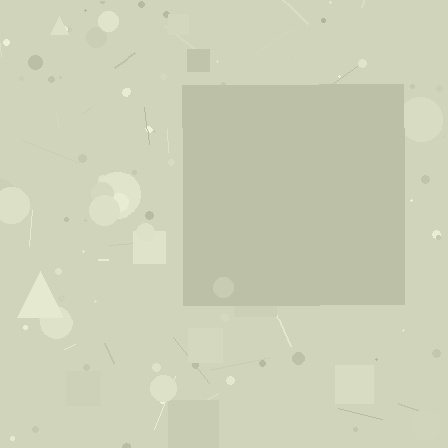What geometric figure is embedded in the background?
A square is embedded in the background.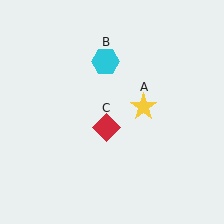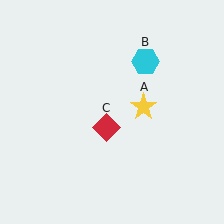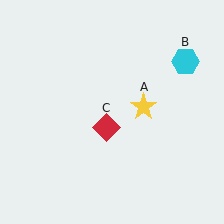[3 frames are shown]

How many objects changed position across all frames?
1 object changed position: cyan hexagon (object B).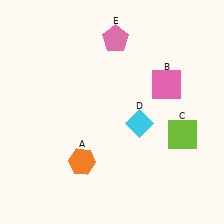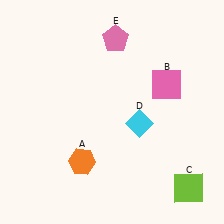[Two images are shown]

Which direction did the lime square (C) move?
The lime square (C) moved down.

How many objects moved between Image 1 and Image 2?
1 object moved between the two images.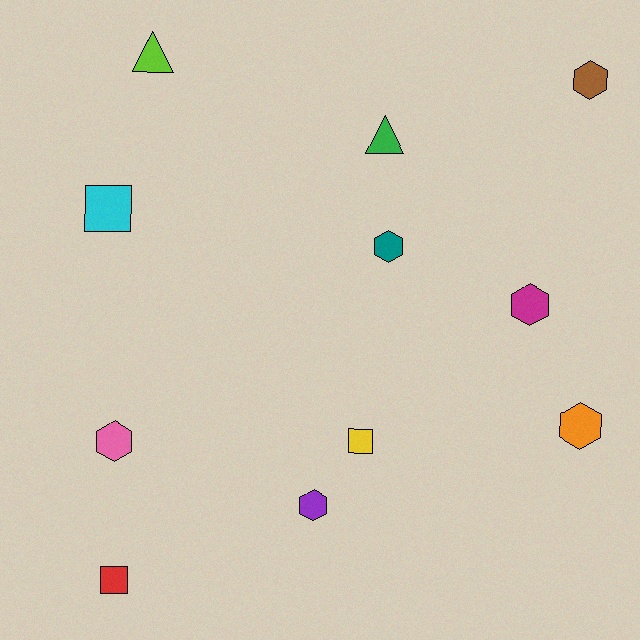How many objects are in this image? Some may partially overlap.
There are 11 objects.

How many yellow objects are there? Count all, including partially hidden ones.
There is 1 yellow object.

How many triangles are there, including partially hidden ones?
There are 2 triangles.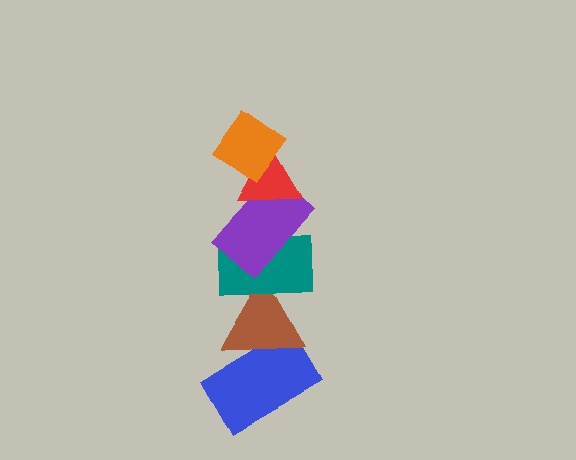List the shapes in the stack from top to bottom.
From top to bottom: the orange diamond, the red triangle, the purple rectangle, the teal rectangle, the brown triangle, the blue rectangle.